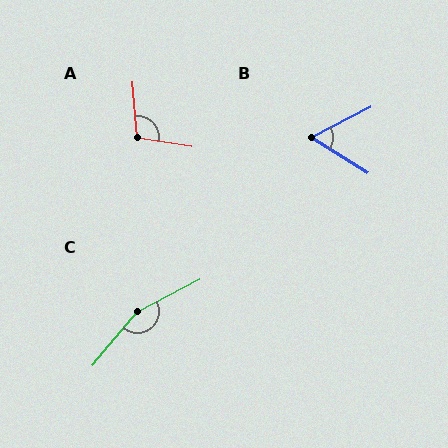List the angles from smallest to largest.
B (59°), A (104°), C (158°).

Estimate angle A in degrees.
Approximately 104 degrees.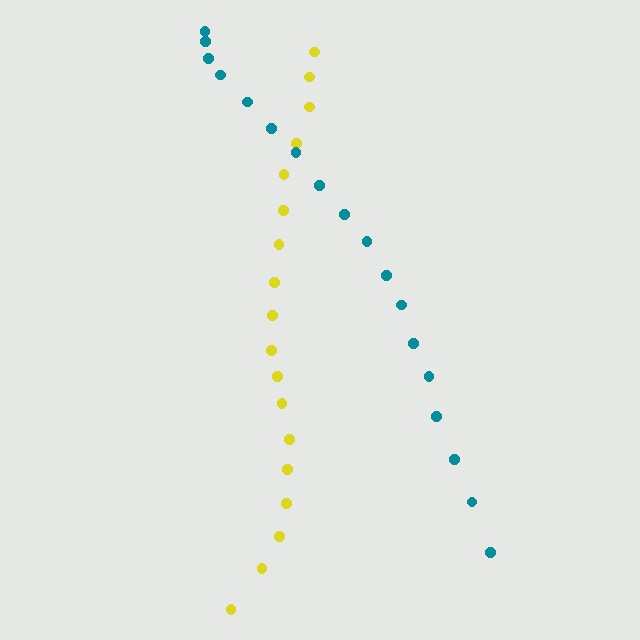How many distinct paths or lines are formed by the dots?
There are 2 distinct paths.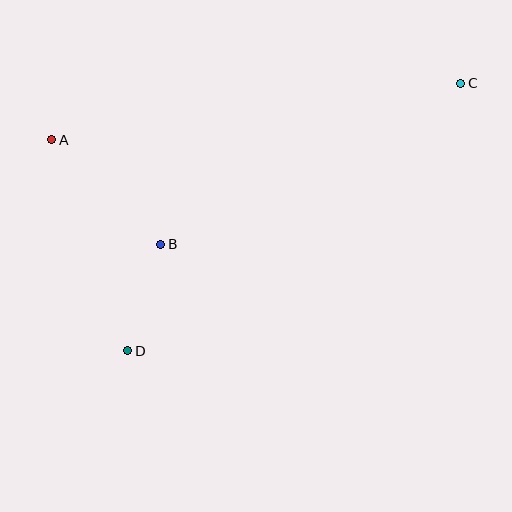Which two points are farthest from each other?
Points C and D are farthest from each other.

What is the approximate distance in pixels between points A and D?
The distance between A and D is approximately 224 pixels.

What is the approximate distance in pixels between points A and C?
The distance between A and C is approximately 413 pixels.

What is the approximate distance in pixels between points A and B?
The distance between A and B is approximately 151 pixels.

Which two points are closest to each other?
Points B and D are closest to each other.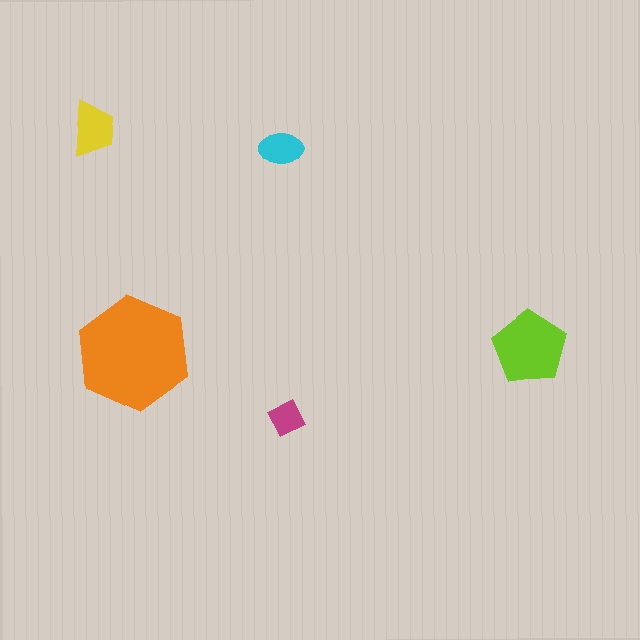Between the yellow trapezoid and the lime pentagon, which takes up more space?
The lime pentagon.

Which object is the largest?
The orange hexagon.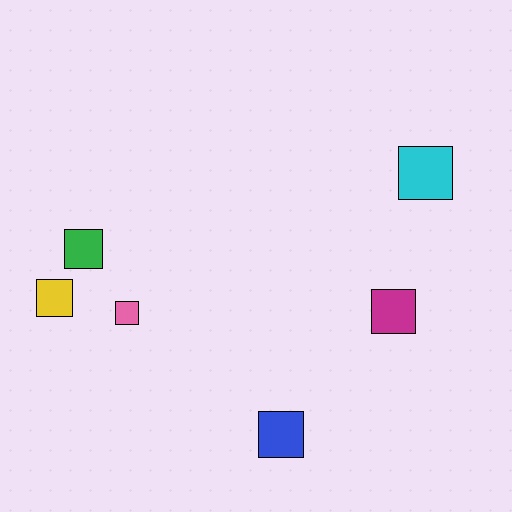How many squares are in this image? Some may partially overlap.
There are 6 squares.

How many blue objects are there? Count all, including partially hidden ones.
There is 1 blue object.